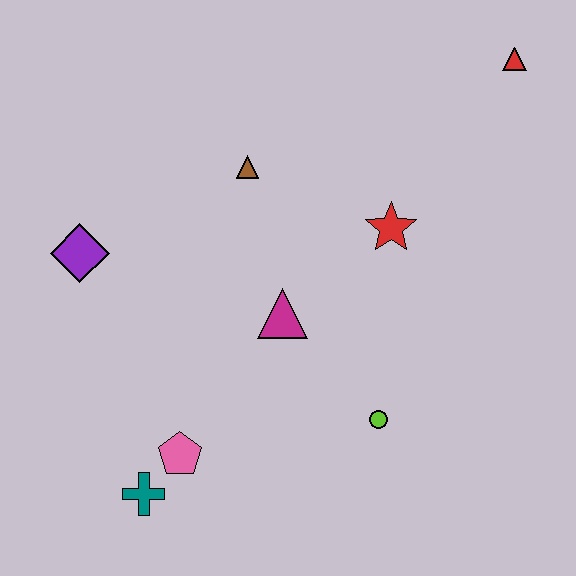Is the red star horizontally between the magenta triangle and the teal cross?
No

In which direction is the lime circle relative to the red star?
The lime circle is below the red star.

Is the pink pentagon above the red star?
No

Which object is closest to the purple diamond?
The brown triangle is closest to the purple diamond.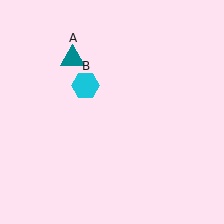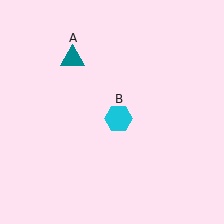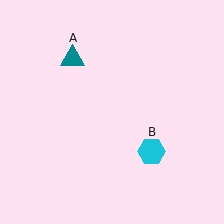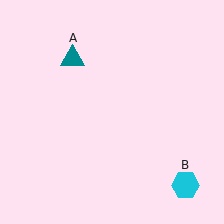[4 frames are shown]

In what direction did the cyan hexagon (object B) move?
The cyan hexagon (object B) moved down and to the right.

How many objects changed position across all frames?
1 object changed position: cyan hexagon (object B).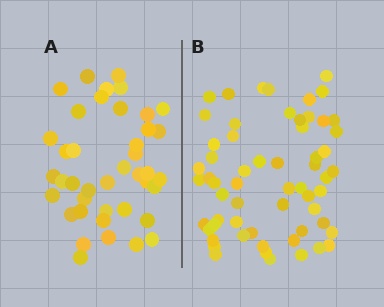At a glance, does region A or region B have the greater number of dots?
Region B (the right region) has more dots.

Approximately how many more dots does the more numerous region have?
Region B has approximately 20 more dots than region A.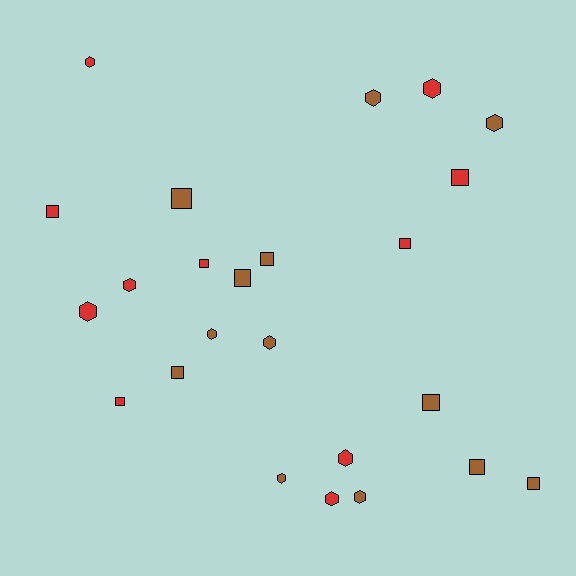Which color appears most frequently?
Brown, with 13 objects.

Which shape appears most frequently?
Hexagon, with 12 objects.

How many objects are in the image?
There are 24 objects.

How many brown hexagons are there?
There are 6 brown hexagons.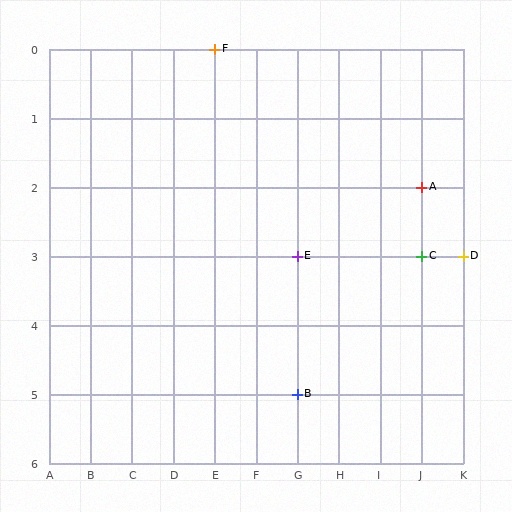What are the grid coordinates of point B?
Point B is at grid coordinates (G, 5).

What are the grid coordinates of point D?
Point D is at grid coordinates (K, 3).